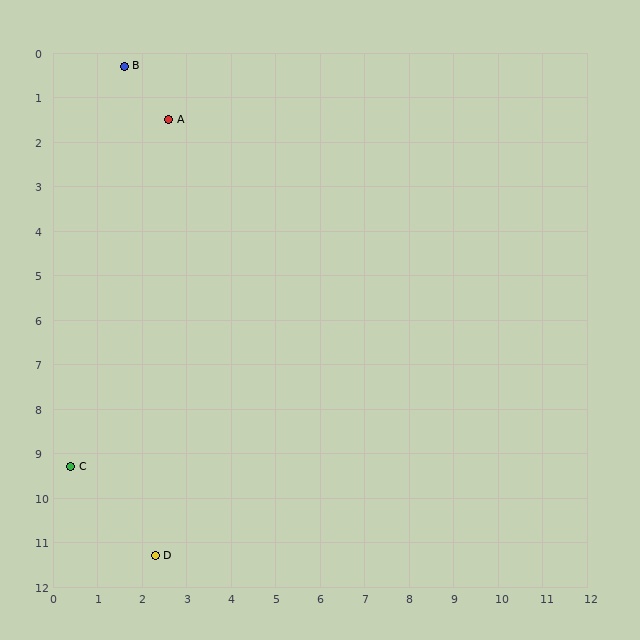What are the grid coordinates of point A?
Point A is at approximately (2.6, 1.5).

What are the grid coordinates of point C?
Point C is at approximately (0.4, 9.3).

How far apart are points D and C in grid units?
Points D and C are about 2.8 grid units apart.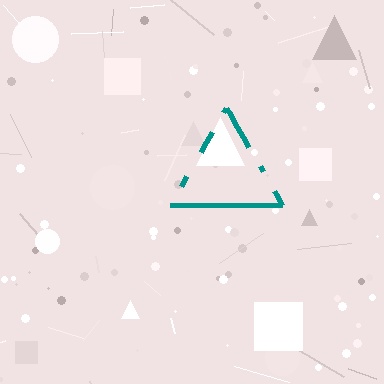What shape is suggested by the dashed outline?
The dashed outline suggests a triangle.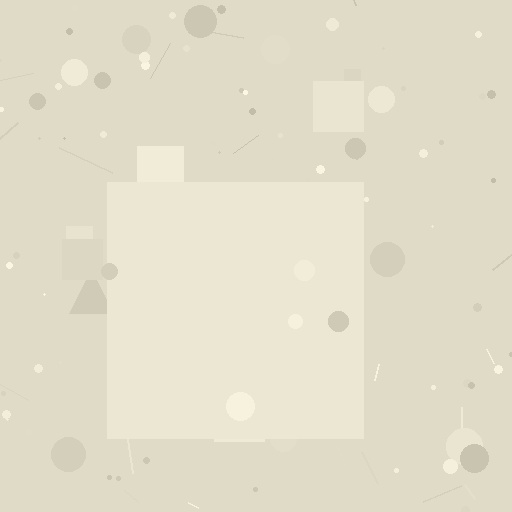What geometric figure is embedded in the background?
A square is embedded in the background.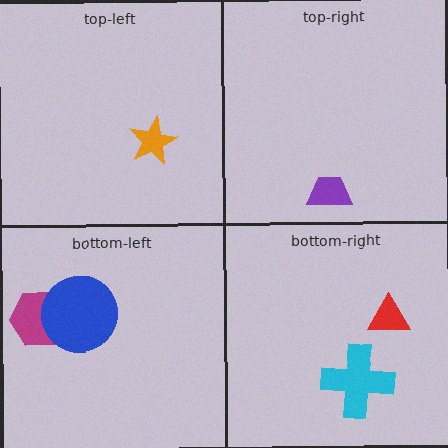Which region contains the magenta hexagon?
The bottom-left region.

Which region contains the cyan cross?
The bottom-right region.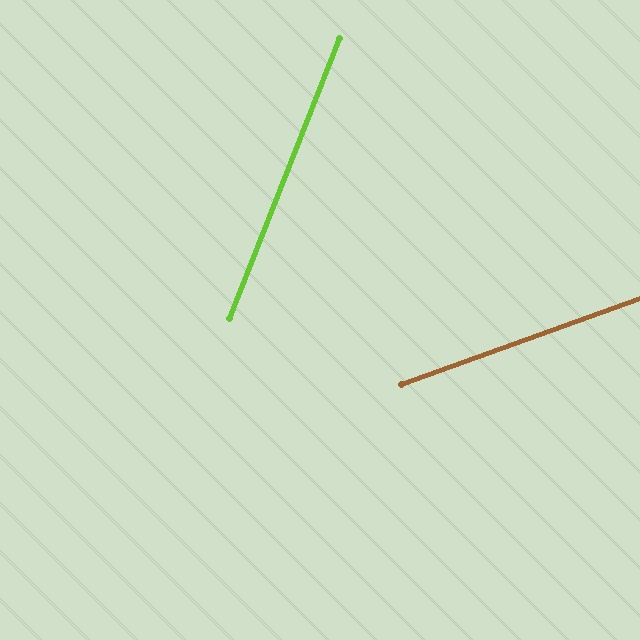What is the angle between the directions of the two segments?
Approximately 49 degrees.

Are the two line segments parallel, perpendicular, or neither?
Neither parallel nor perpendicular — they differ by about 49°.